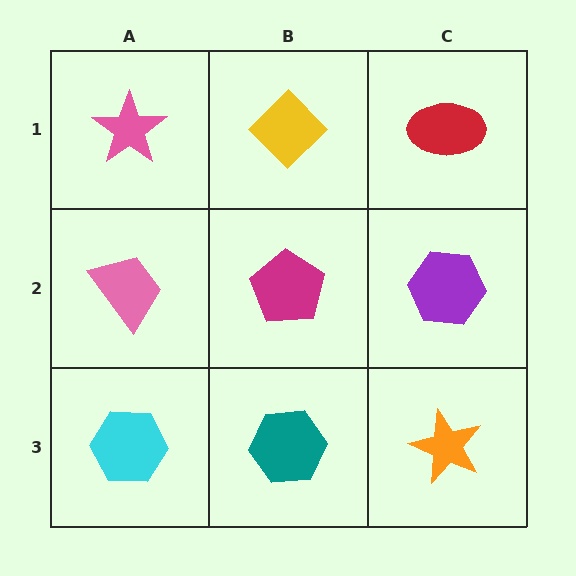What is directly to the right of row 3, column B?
An orange star.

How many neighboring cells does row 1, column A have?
2.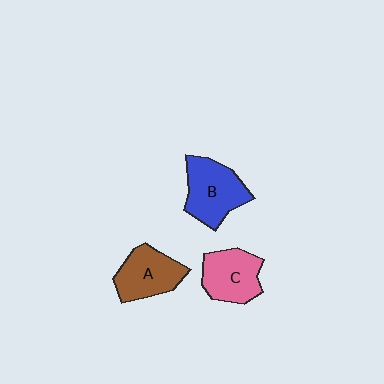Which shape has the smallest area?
Shape C (pink).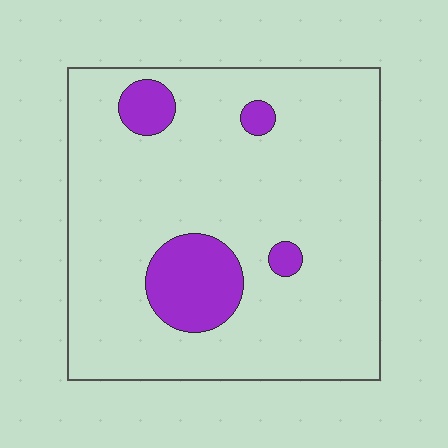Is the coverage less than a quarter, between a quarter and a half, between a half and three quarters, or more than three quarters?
Less than a quarter.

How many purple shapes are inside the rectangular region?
4.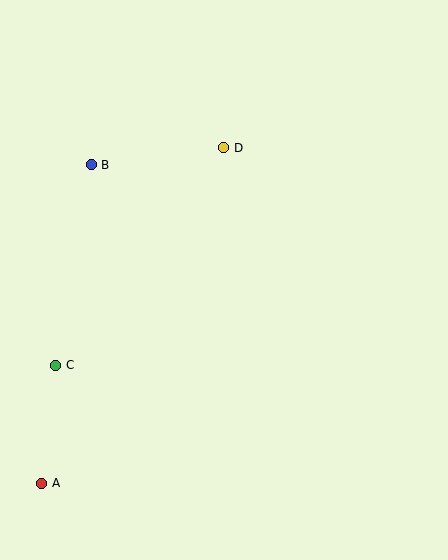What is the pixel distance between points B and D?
The distance between B and D is 134 pixels.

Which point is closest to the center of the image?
Point D at (224, 148) is closest to the center.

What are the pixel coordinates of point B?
Point B is at (91, 165).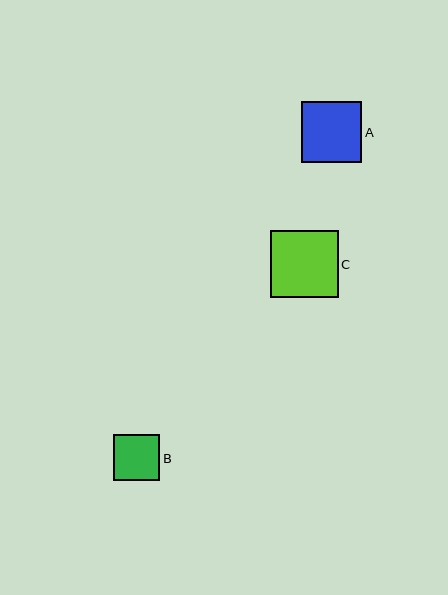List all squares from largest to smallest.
From largest to smallest: C, A, B.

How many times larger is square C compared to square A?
Square C is approximately 1.1 times the size of square A.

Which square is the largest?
Square C is the largest with a size of approximately 68 pixels.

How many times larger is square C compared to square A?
Square C is approximately 1.1 times the size of square A.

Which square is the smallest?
Square B is the smallest with a size of approximately 46 pixels.